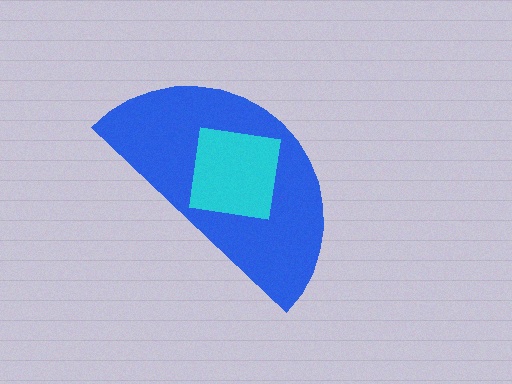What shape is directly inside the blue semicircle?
The cyan square.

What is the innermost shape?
The cyan square.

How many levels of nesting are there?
2.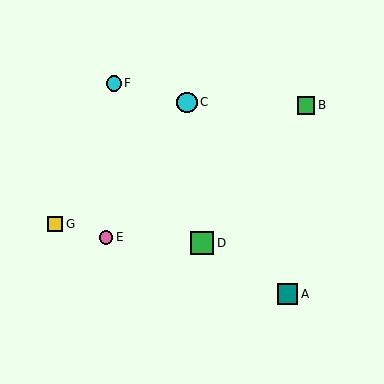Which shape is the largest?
The green square (labeled D) is the largest.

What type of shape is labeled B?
Shape B is a green square.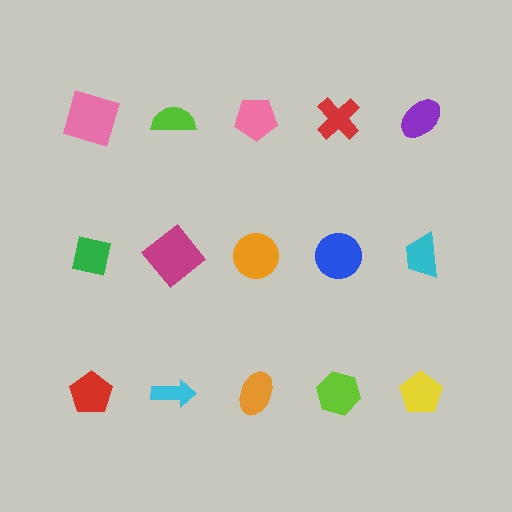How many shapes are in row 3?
5 shapes.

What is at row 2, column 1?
A green square.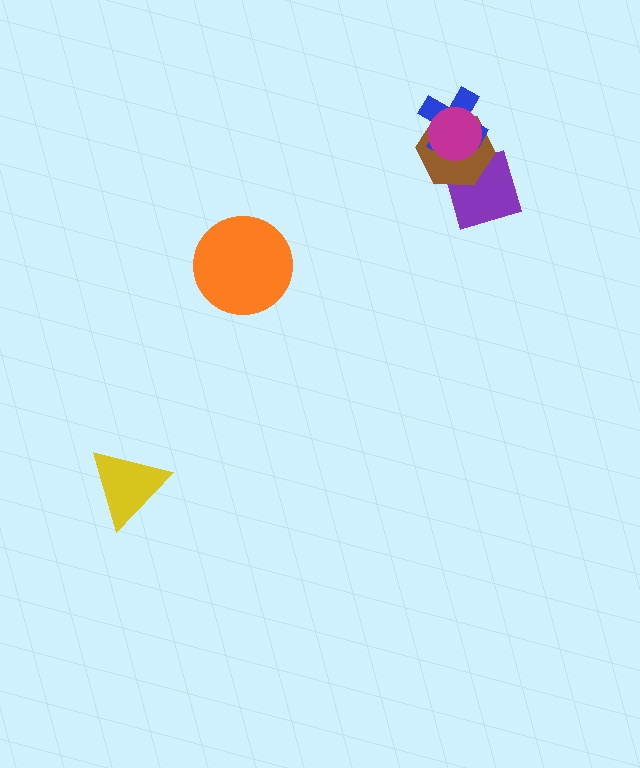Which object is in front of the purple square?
The brown hexagon is in front of the purple square.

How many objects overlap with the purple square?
1 object overlaps with the purple square.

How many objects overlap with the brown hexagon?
3 objects overlap with the brown hexagon.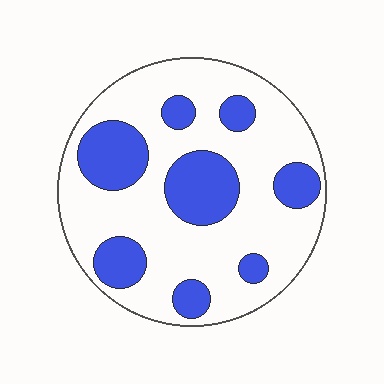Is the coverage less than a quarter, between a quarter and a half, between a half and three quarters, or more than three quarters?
Between a quarter and a half.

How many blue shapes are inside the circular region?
8.